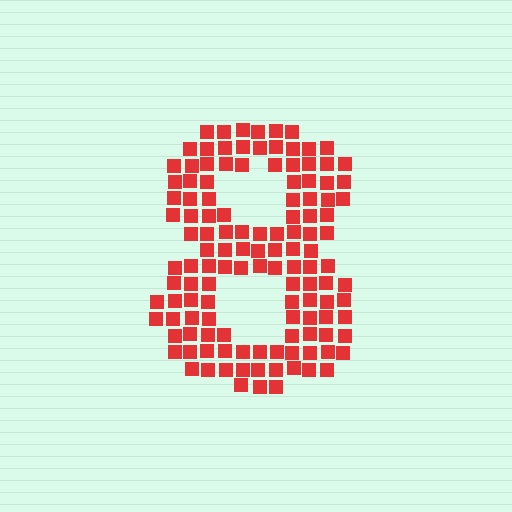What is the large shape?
The large shape is the digit 8.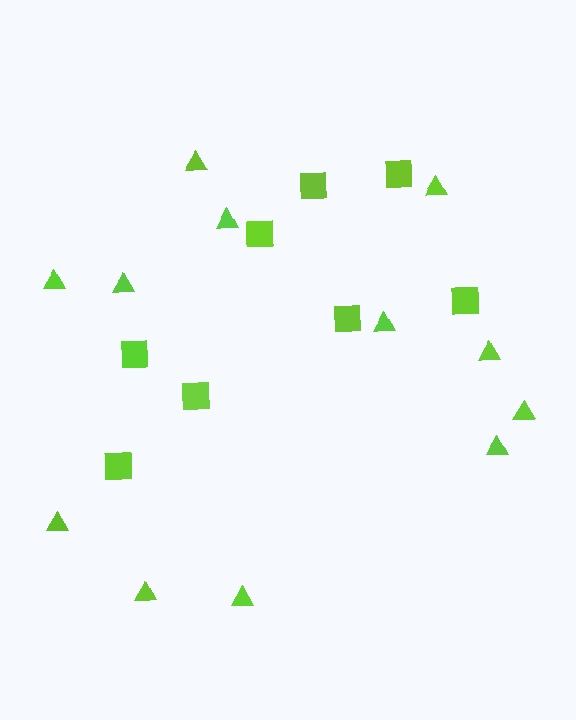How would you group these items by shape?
There are 2 groups: one group of squares (8) and one group of triangles (12).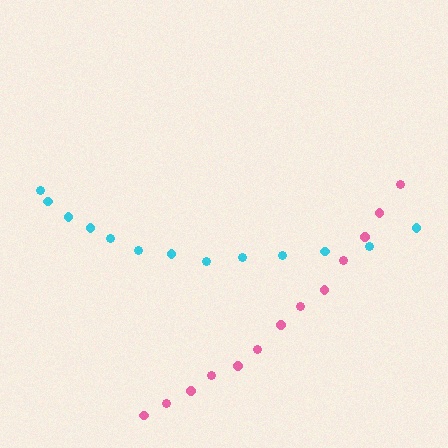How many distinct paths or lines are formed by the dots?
There are 2 distinct paths.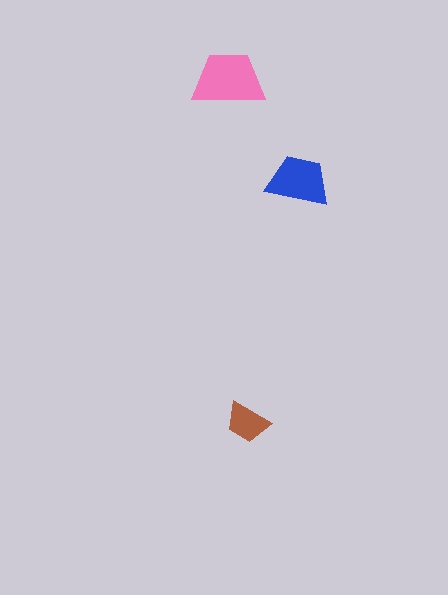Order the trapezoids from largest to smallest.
the pink one, the blue one, the brown one.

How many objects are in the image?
There are 3 objects in the image.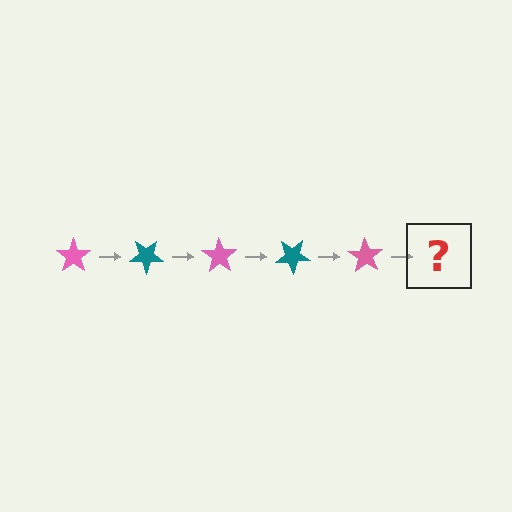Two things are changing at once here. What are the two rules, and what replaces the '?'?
The two rules are that it rotates 35 degrees each step and the color cycles through pink and teal. The '?' should be a teal star, rotated 175 degrees from the start.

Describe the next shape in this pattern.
It should be a teal star, rotated 175 degrees from the start.